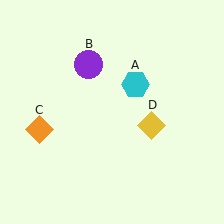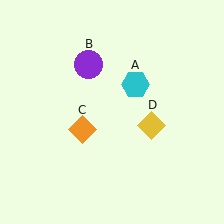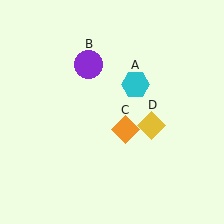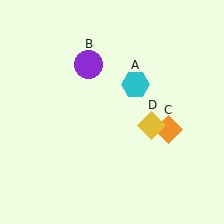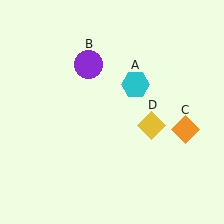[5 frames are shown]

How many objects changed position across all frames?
1 object changed position: orange diamond (object C).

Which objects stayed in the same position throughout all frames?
Cyan hexagon (object A) and purple circle (object B) and yellow diamond (object D) remained stationary.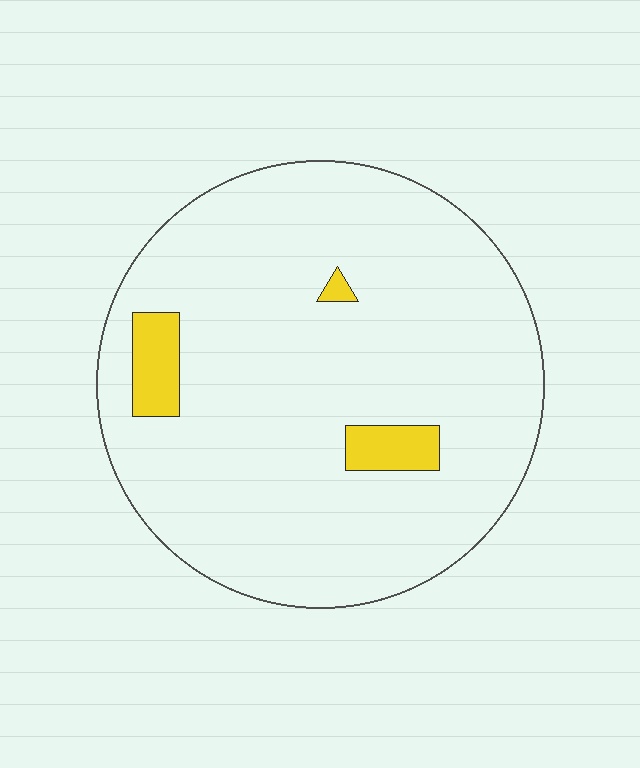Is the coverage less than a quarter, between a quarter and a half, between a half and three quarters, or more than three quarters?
Less than a quarter.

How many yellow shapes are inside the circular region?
3.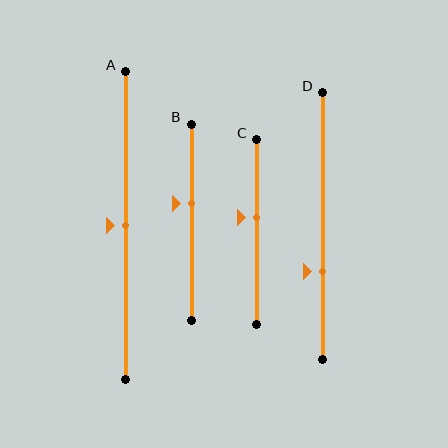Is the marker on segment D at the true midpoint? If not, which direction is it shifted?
No, the marker on segment D is shifted downward by about 17% of the segment length.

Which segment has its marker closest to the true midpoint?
Segment A has its marker closest to the true midpoint.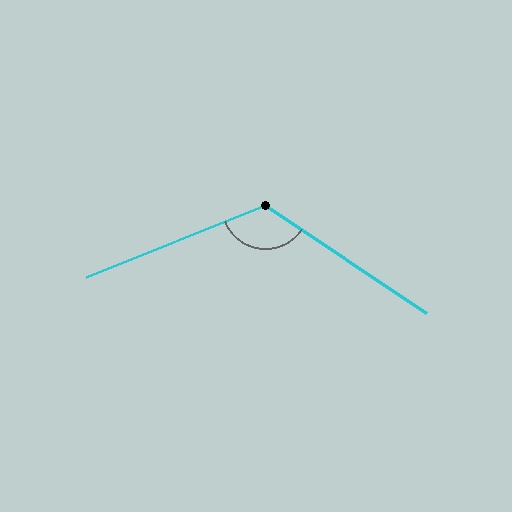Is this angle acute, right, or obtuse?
It is obtuse.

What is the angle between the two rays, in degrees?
Approximately 124 degrees.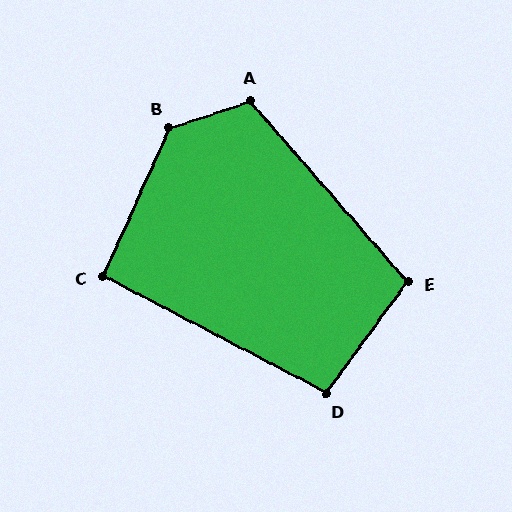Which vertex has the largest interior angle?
B, at approximately 132 degrees.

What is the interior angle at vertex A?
Approximately 113 degrees (obtuse).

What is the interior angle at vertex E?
Approximately 103 degrees (obtuse).